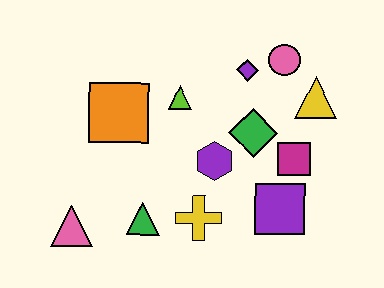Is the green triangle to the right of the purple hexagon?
No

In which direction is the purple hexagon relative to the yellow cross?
The purple hexagon is above the yellow cross.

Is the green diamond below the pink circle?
Yes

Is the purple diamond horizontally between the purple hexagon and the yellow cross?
No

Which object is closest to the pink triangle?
The green triangle is closest to the pink triangle.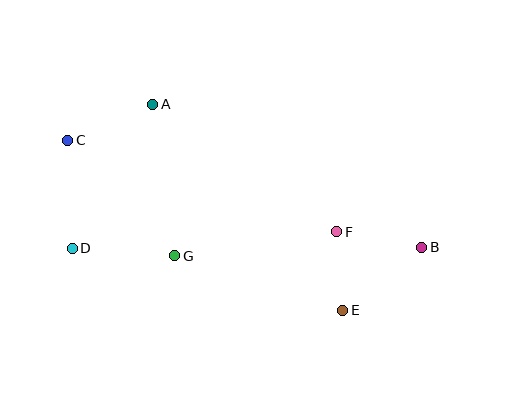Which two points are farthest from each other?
Points B and C are farthest from each other.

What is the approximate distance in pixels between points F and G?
The distance between F and G is approximately 164 pixels.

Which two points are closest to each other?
Points E and F are closest to each other.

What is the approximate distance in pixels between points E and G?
The distance between E and G is approximately 176 pixels.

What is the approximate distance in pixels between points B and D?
The distance between B and D is approximately 350 pixels.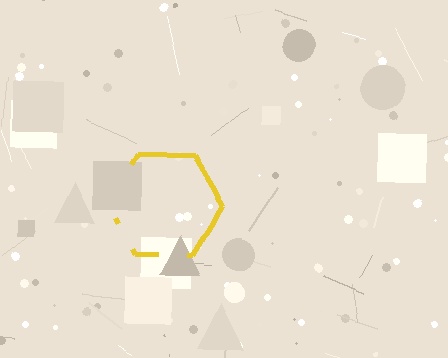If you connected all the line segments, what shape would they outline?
They would outline a hexagon.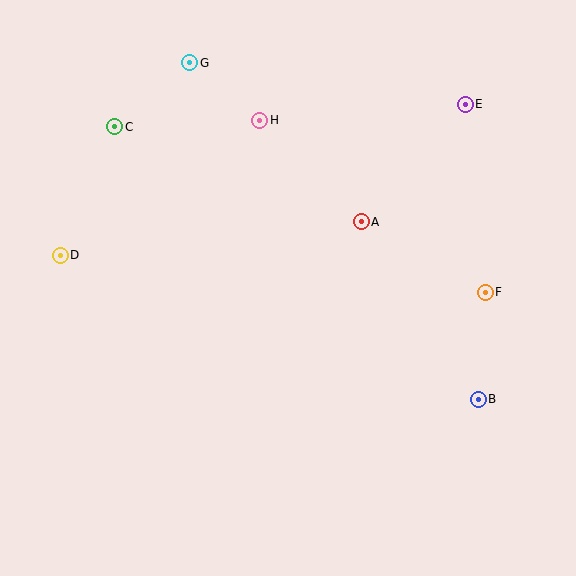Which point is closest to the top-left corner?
Point C is closest to the top-left corner.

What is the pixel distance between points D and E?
The distance between D and E is 432 pixels.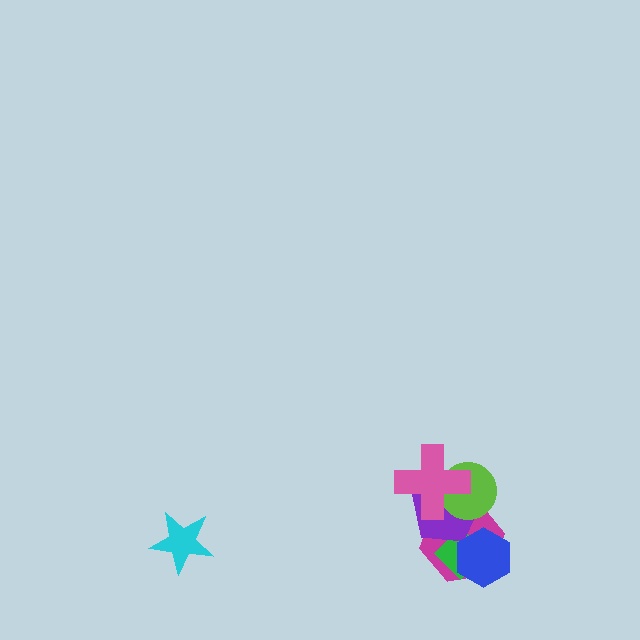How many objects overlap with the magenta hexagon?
5 objects overlap with the magenta hexagon.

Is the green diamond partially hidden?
Yes, it is partially covered by another shape.